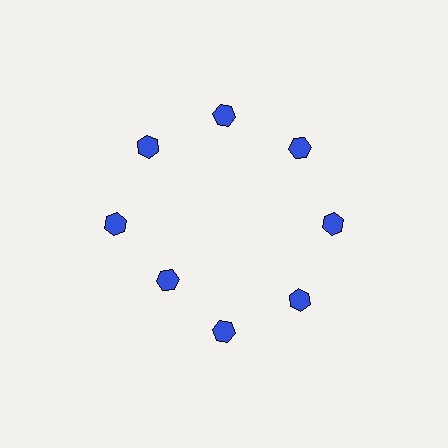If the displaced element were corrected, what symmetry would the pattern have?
It would have 8-fold rotational symmetry — the pattern would map onto itself every 45 degrees.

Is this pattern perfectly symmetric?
No. The 8 blue hexagons are arranged in a ring, but one element near the 8 o'clock position is pulled inward toward the center, breaking the 8-fold rotational symmetry.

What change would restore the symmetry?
The symmetry would be restored by moving it outward, back onto the ring so that all 8 hexagons sit at equal angles and equal distance from the center.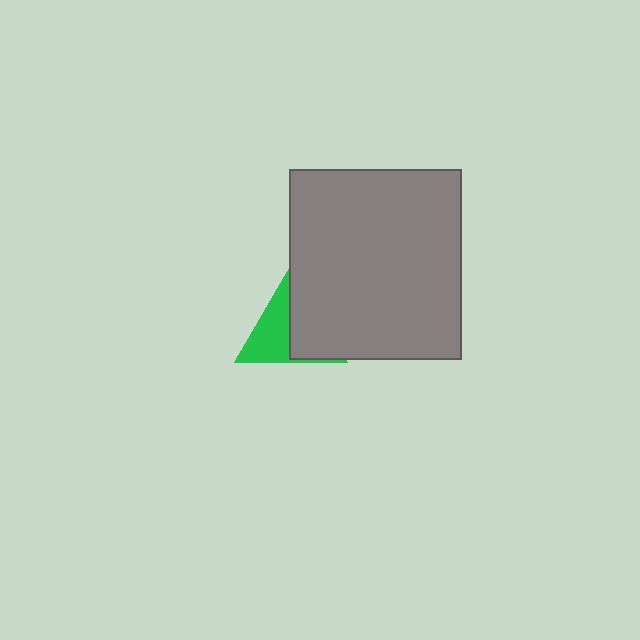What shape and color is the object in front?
The object in front is a gray rectangle.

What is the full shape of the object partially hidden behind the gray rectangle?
The partially hidden object is a green triangle.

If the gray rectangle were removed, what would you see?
You would see the complete green triangle.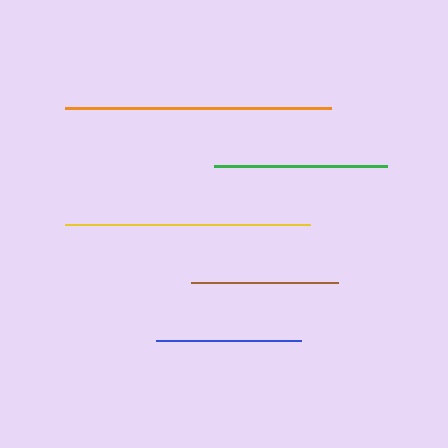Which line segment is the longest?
The orange line is the longest at approximately 266 pixels.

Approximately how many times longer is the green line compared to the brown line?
The green line is approximately 1.2 times the length of the brown line.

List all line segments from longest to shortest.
From longest to shortest: orange, yellow, green, brown, blue.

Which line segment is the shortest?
The blue line is the shortest at approximately 145 pixels.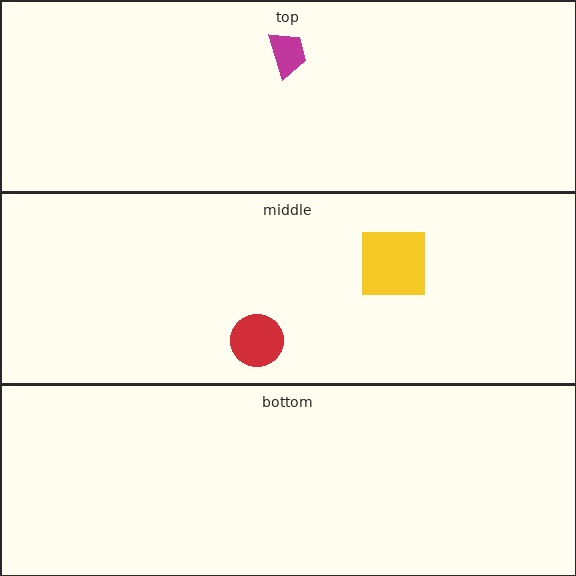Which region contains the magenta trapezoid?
The top region.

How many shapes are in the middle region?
2.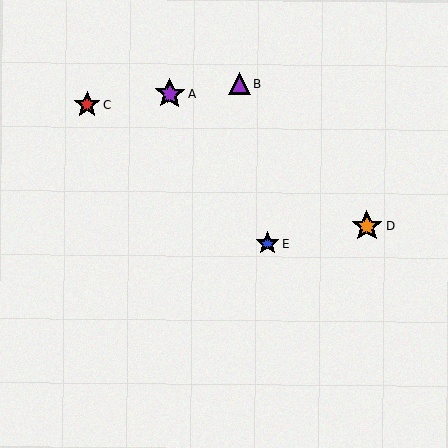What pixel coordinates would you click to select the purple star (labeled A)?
Click at (170, 94) to select the purple star A.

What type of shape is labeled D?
Shape D is an orange star.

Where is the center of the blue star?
The center of the blue star is at (268, 244).